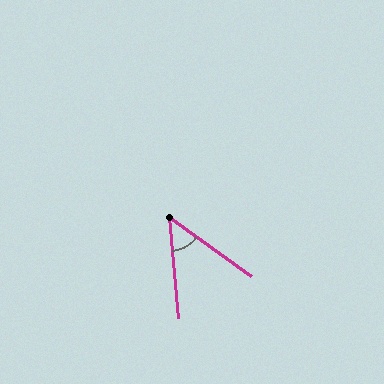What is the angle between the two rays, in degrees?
Approximately 49 degrees.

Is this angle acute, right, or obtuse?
It is acute.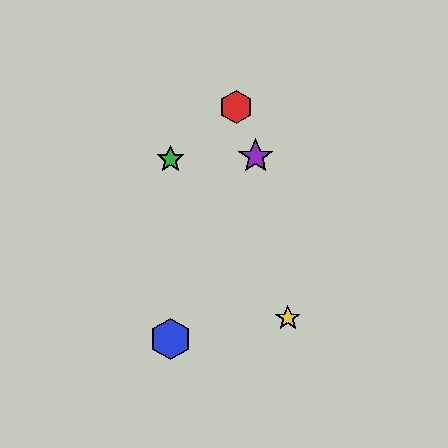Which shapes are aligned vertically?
The blue hexagon, the green star are aligned vertically.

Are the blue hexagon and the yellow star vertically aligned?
No, the blue hexagon is at x≈171 and the yellow star is at x≈288.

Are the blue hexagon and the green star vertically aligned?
Yes, both are at x≈171.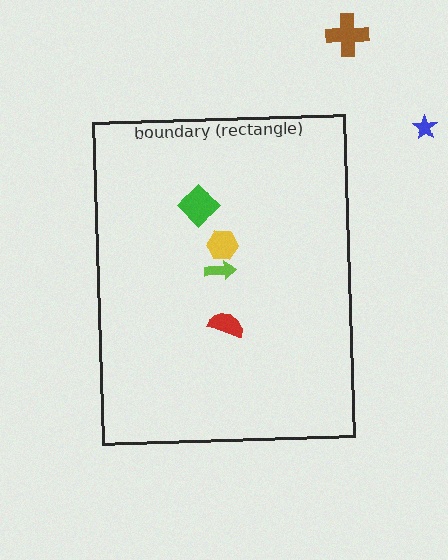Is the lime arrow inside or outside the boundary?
Inside.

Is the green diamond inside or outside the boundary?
Inside.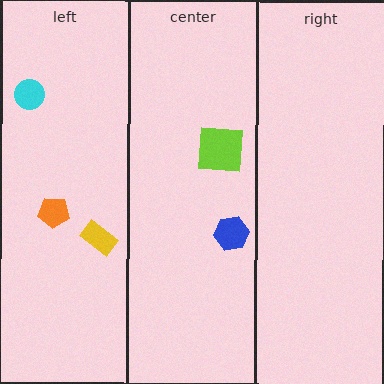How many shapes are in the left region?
3.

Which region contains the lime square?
The center region.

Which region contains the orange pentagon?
The left region.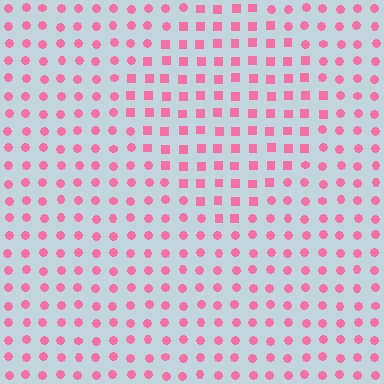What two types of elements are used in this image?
The image uses squares inside the diamond region and circles outside it.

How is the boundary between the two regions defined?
The boundary is defined by a change in element shape: squares inside vs. circles outside. All elements share the same color and spacing.